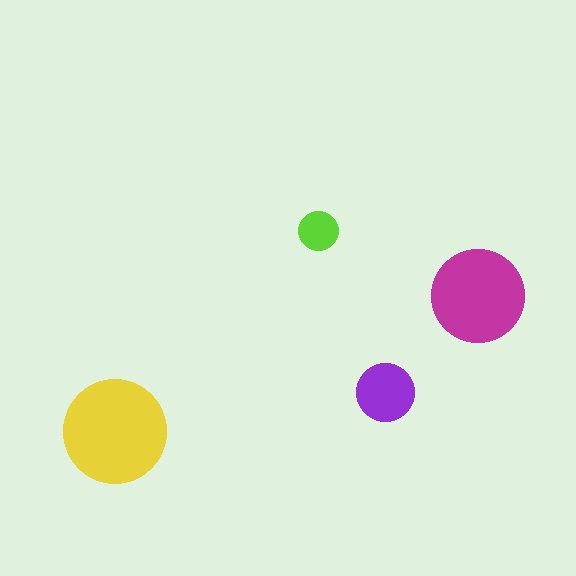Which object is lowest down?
The yellow circle is bottommost.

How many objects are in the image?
There are 4 objects in the image.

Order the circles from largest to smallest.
the yellow one, the magenta one, the purple one, the lime one.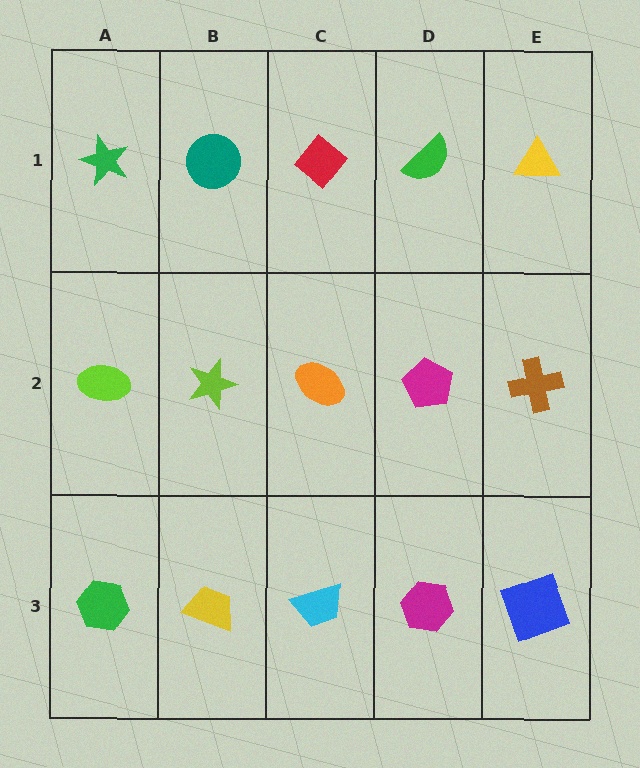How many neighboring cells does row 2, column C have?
4.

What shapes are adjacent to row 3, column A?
A lime ellipse (row 2, column A), a yellow trapezoid (row 3, column B).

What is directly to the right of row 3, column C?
A magenta hexagon.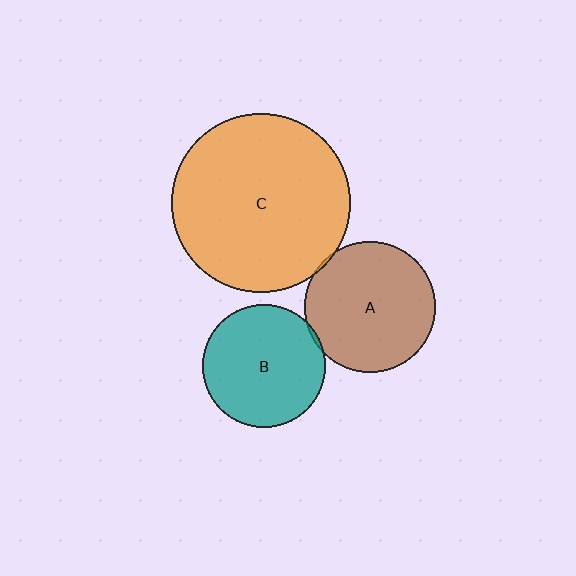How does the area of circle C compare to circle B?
Approximately 2.1 times.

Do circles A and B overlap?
Yes.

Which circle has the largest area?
Circle C (orange).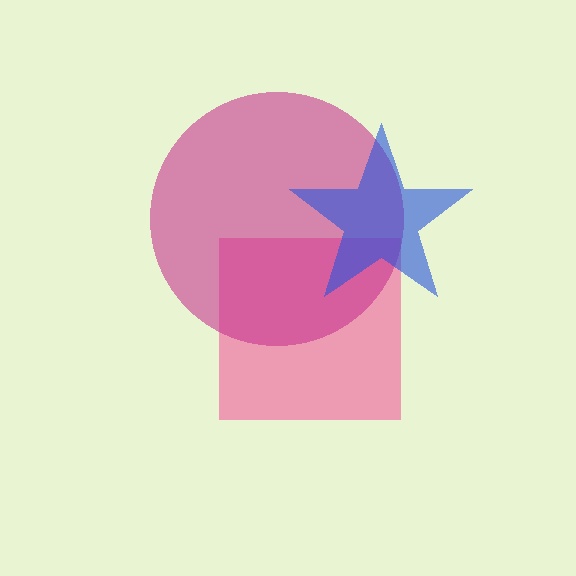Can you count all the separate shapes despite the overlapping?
Yes, there are 3 separate shapes.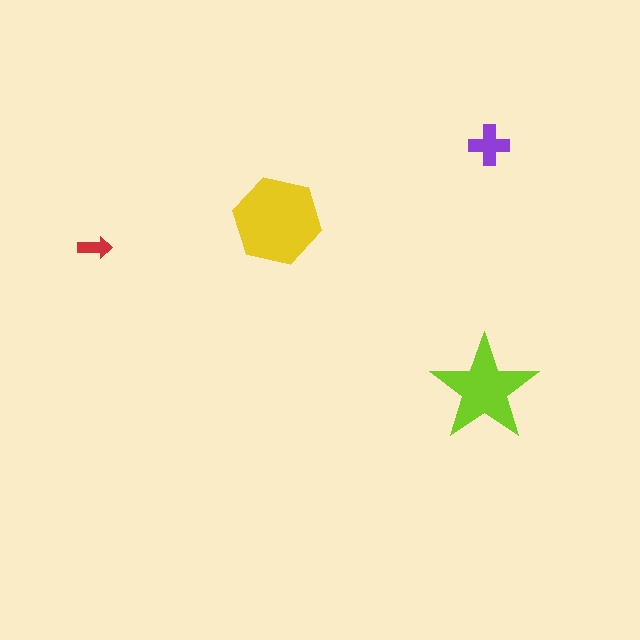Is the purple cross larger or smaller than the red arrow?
Larger.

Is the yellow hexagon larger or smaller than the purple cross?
Larger.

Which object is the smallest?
The red arrow.